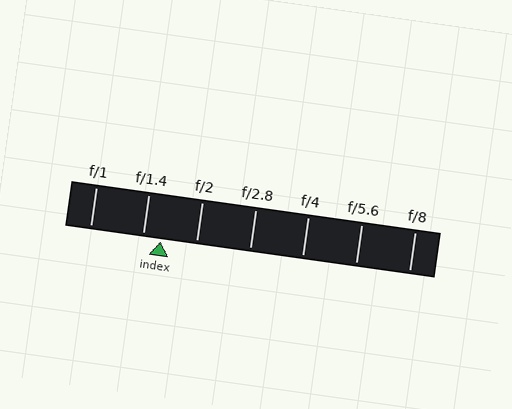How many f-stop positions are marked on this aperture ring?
There are 7 f-stop positions marked.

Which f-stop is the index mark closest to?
The index mark is closest to f/1.4.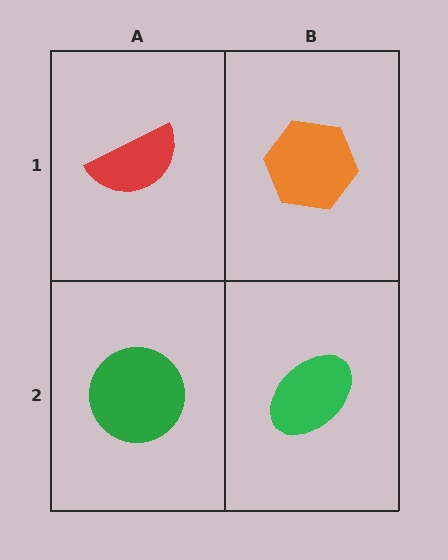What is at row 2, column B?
A green ellipse.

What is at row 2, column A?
A green circle.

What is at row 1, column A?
A red semicircle.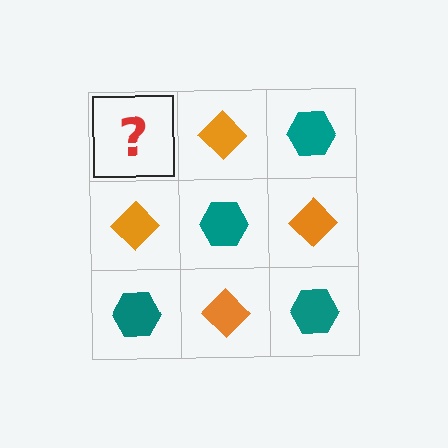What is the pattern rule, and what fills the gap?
The rule is that it alternates teal hexagon and orange diamond in a checkerboard pattern. The gap should be filled with a teal hexagon.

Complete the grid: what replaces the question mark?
The question mark should be replaced with a teal hexagon.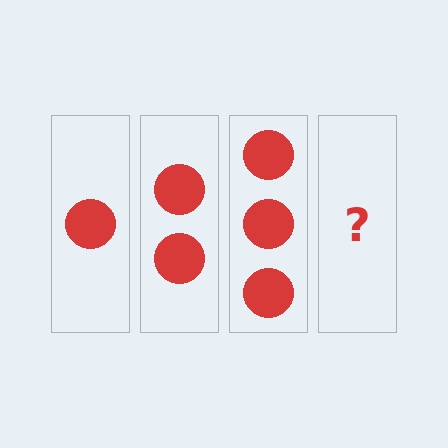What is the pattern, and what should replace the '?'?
The pattern is that each step adds one more circle. The '?' should be 4 circles.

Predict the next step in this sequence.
The next step is 4 circles.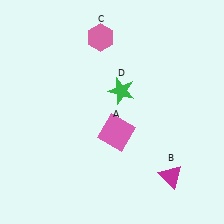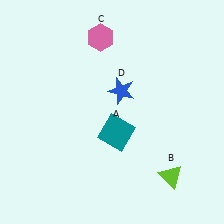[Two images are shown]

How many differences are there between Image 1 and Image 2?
There are 3 differences between the two images.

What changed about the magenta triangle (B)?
In Image 1, B is magenta. In Image 2, it changed to lime.